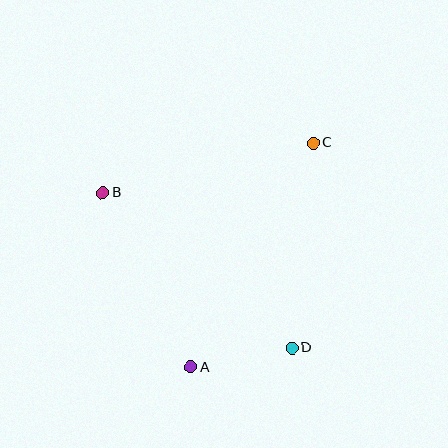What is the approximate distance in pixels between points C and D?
The distance between C and D is approximately 207 pixels.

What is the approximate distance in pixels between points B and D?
The distance between B and D is approximately 245 pixels.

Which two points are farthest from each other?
Points A and C are farthest from each other.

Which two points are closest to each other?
Points A and D are closest to each other.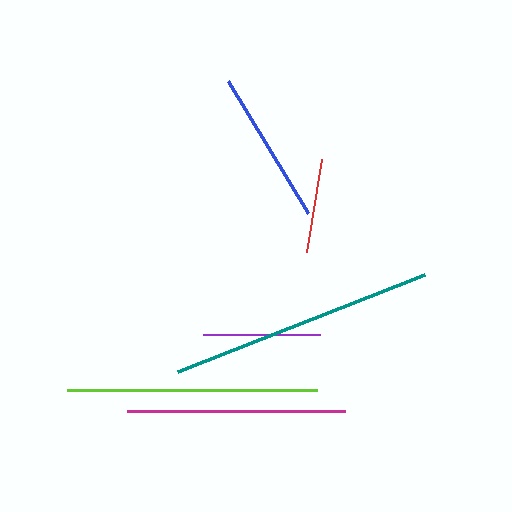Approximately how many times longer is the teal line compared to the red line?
The teal line is approximately 2.8 times the length of the red line.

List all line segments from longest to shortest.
From longest to shortest: teal, lime, magenta, blue, purple, red.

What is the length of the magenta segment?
The magenta segment is approximately 218 pixels long.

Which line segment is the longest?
The teal line is the longest at approximately 265 pixels.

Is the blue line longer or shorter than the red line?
The blue line is longer than the red line.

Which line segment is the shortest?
The red line is the shortest at approximately 94 pixels.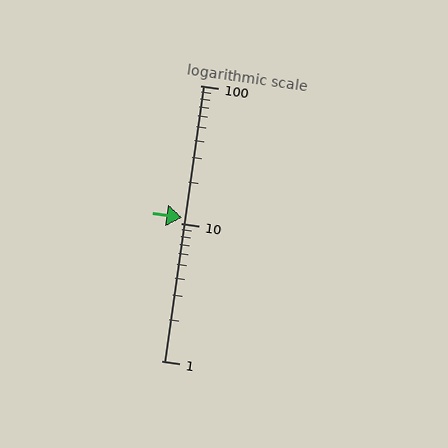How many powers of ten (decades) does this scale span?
The scale spans 2 decades, from 1 to 100.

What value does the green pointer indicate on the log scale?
The pointer indicates approximately 11.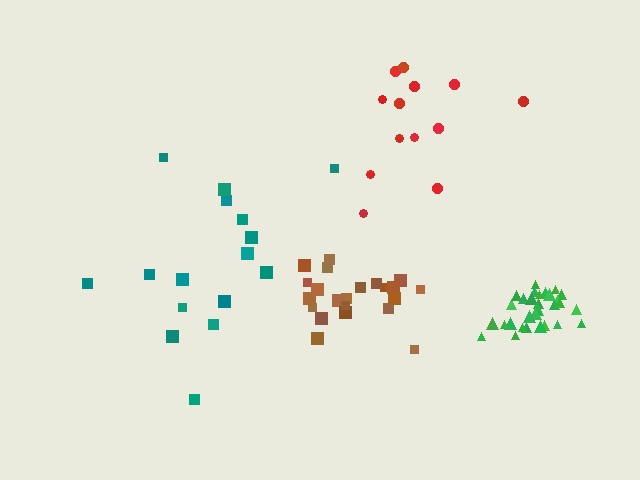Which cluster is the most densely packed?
Green.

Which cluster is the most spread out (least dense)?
Teal.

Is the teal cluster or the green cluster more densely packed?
Green.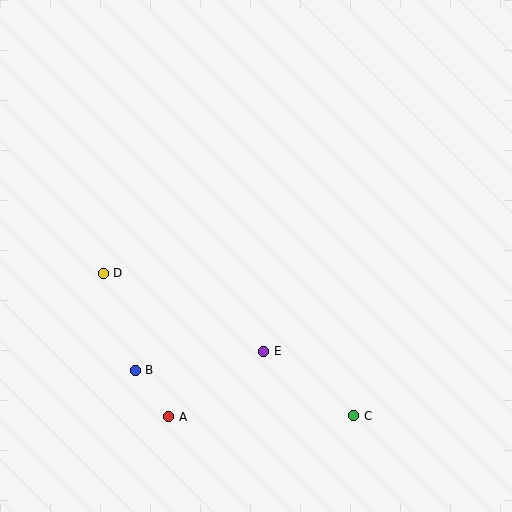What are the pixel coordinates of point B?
Point B is at (135, 370).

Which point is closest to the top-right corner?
Point E is closest to the top-right corner.